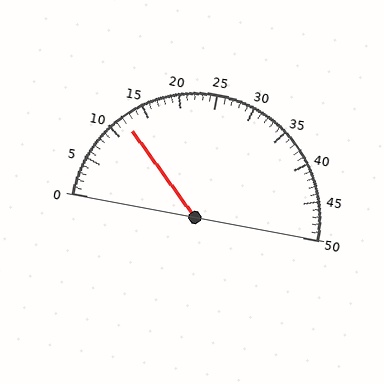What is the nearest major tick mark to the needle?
The nearest major tick mark is 10.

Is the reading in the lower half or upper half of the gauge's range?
The reading is in the lower half of the range (0 to 50).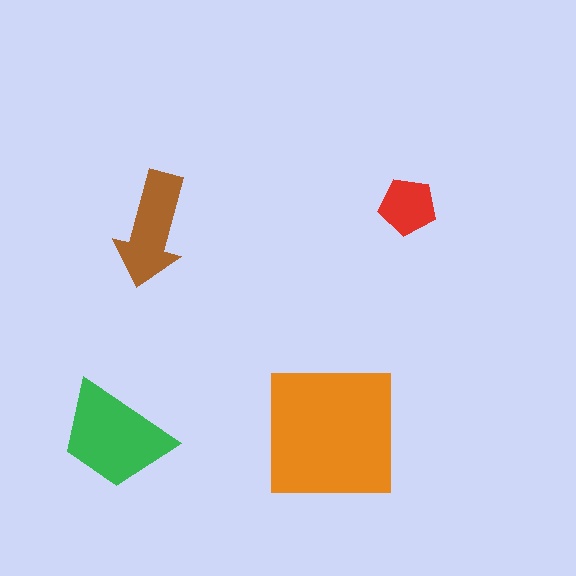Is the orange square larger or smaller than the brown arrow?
Larger.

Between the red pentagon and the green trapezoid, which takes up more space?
The green trapezoid.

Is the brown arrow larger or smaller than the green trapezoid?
Smaller.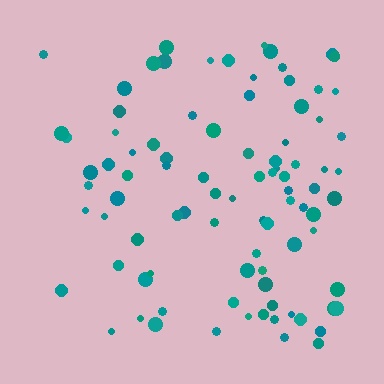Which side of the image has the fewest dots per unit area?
The left.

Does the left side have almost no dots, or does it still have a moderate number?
Still a moderate number, just noticeably fewer than the right.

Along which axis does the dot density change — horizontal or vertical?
Horizontal.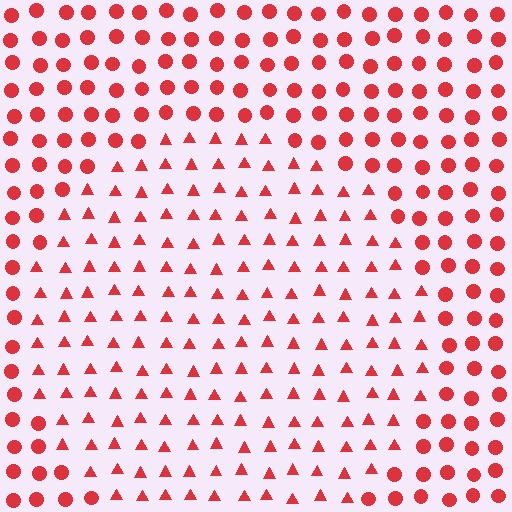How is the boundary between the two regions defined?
The boundary is defined by a change in element shape: triangles inside vs. circles outside. All elements share the same color and spacing.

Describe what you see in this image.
The image is filled with small red elements arranged in a uniform grid. A circle-shaped region contains triangles, while the surrounding area contains circles. The boundary is defined purely by the change in element shape.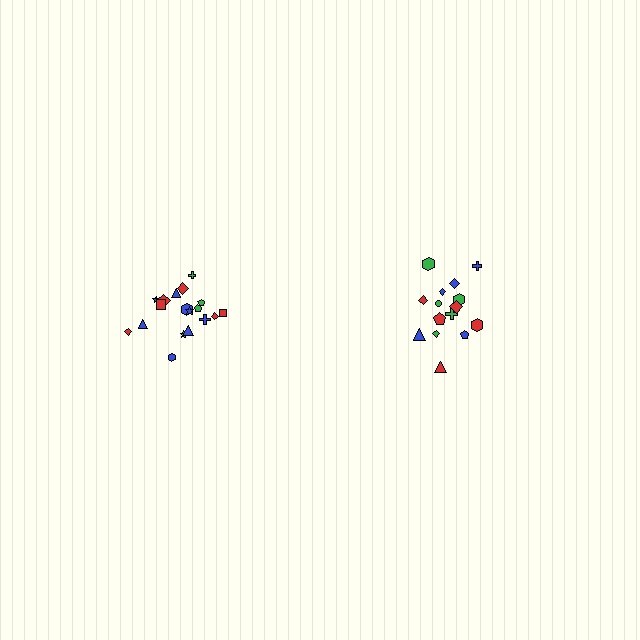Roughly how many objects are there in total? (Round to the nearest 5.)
Roughly 35 objects in total.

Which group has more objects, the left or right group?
The left group.